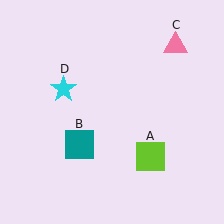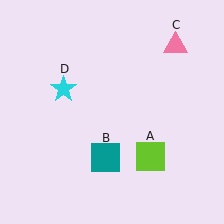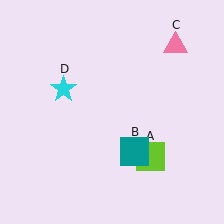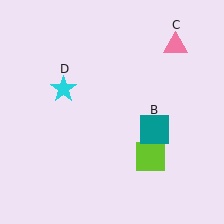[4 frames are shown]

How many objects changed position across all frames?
1 object changed position: teal square (object B).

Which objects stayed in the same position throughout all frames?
Lime square (object A) and pink triangle (object C) and cyan star (object D) remained stationary.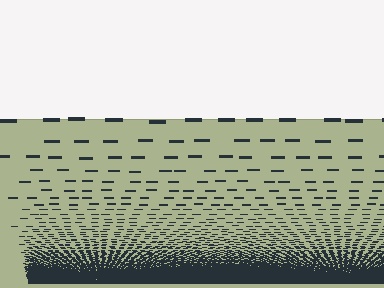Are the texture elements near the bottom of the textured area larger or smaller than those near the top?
Smaller. The gradient is inverted — elements near the bottom are smaller and denser.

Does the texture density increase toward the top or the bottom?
Density increases toward the bottom.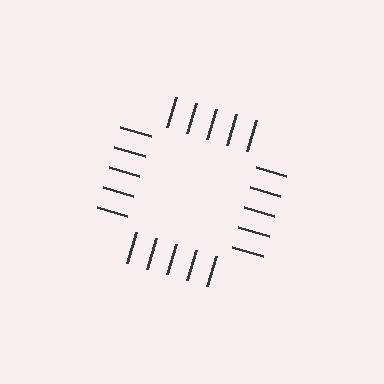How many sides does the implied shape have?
4 sides — the line-ends trace a square.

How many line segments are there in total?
20 — 5 along each of the 4 edges.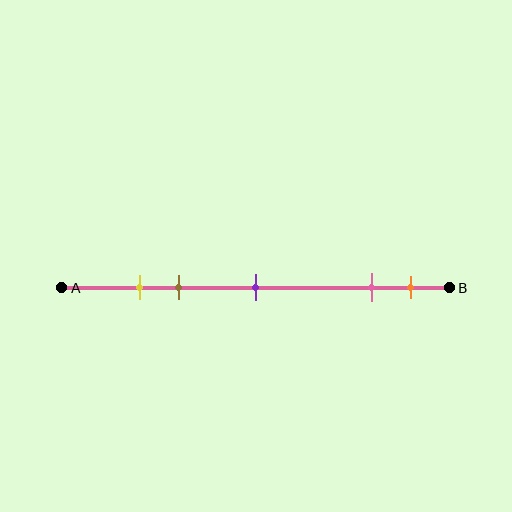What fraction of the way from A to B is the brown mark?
The brown mark is approximately 30% (0.3) of the way from A to B.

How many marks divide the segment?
There are 5 marks dividing the segment.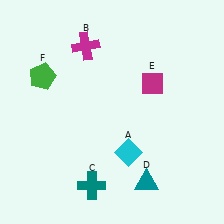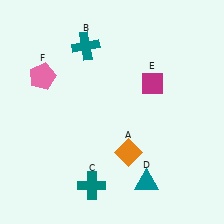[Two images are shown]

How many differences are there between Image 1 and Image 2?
There are 3 differences between the two images.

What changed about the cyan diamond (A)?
In Image 1, A is cyan. In Image 2, it changed to orange.